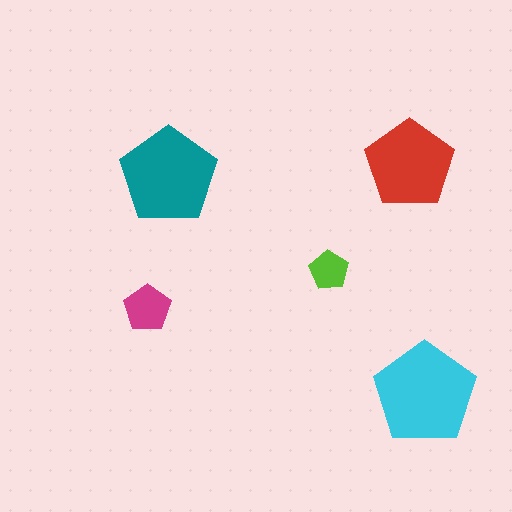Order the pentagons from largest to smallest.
the cyan one, the teal one, the red one, the magenta one, the lime one.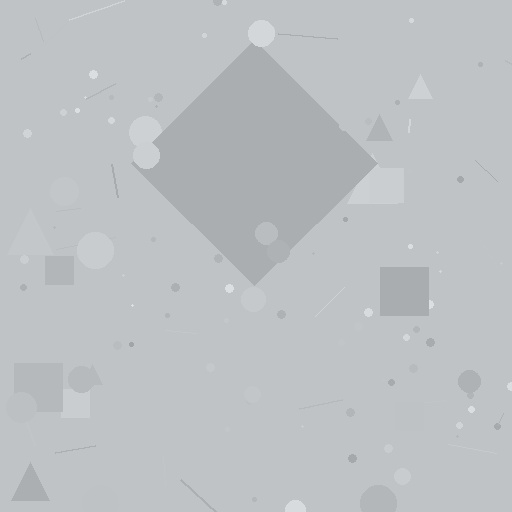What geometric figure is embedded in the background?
A diamond is embedded in the background.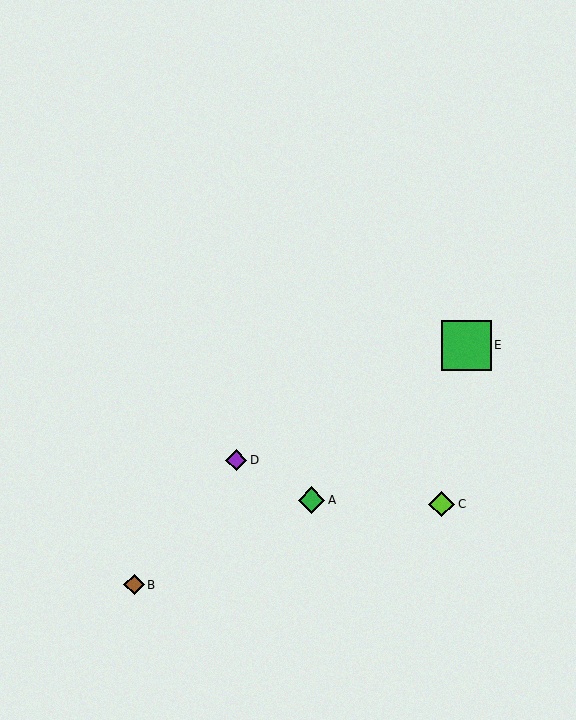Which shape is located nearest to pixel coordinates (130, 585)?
The brown diamond (labeled B) at (134, 585) is nearest to that location.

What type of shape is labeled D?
Shape D is a purple diamond.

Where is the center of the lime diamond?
The center of the lime diamond is at (442, 504).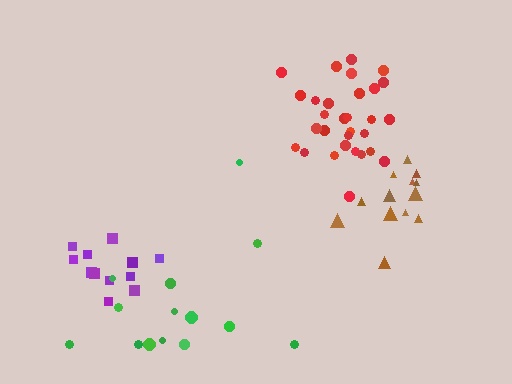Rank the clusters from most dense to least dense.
red, purple, brown, green.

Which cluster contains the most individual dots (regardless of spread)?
Red (30).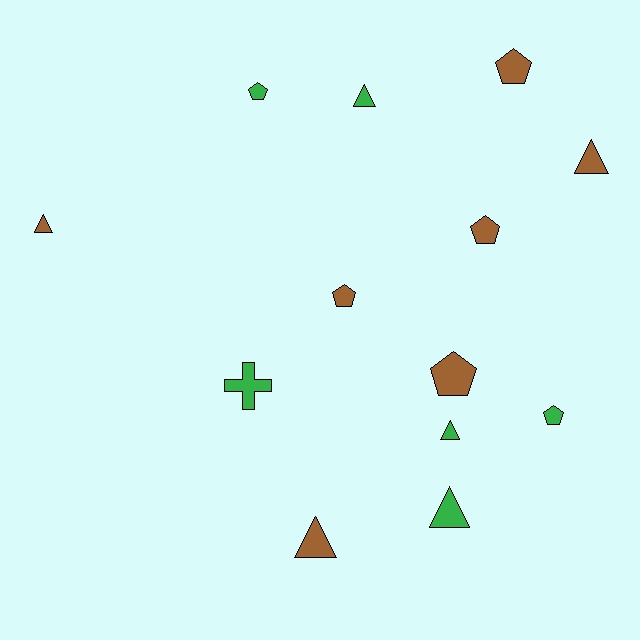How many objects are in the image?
There are 13 objects.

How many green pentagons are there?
There are 2 green pentagons.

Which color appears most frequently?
Brown, with 7 objects.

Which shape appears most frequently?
Pentagon, with 6 objects.